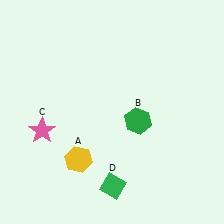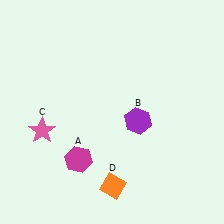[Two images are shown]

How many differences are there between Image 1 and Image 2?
There are 3 differences between the two images.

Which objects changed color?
A changed from yellow to magenta. B changed from green to purple. D changed from green to orange.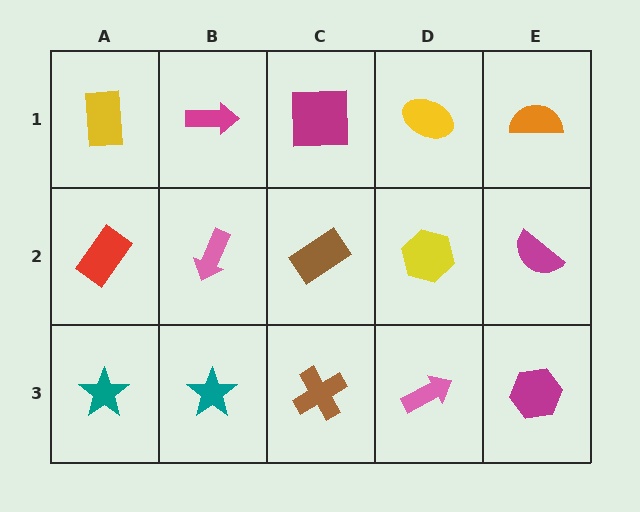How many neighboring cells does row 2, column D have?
4.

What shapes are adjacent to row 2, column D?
A yellow ellipse (row 1, column D), a pink arrow (row 3, column D), a brown rectangle (row 2, column C), a magenta semicircle (row 2, column E).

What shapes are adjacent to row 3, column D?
A yellow hexagon (row 2, column D), a brown cross (row 3, column C), a magenta hexagon (row 3, column E).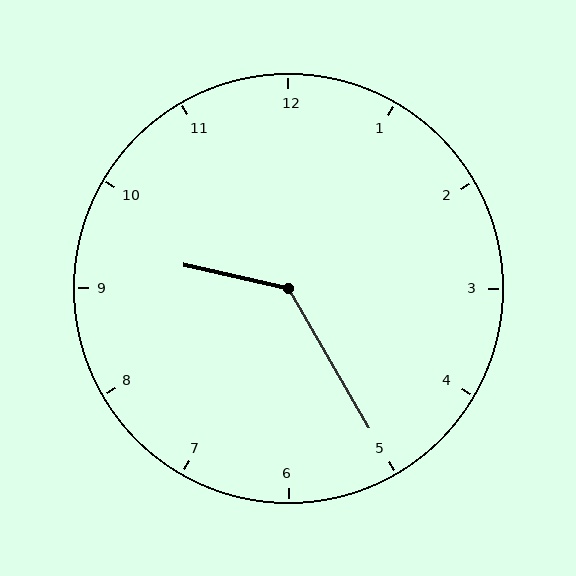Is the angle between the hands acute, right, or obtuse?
It is obtuse.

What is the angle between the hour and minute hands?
Approximately 132 degrees.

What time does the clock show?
9:25.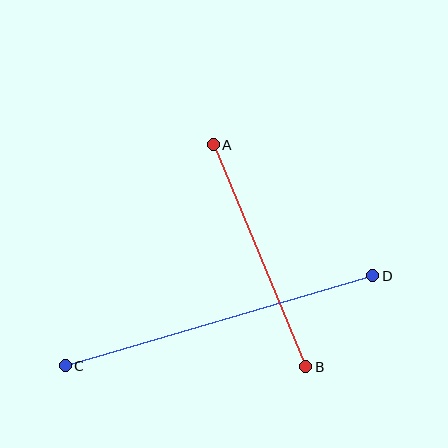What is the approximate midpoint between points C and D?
The midpoint is at approximately (219, 321) pixels.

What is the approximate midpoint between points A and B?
The midpoint is at approximately (259, 256) pixels.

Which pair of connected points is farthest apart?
Points C and D are farthest apart.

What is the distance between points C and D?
The distance is approximately 320 pixels.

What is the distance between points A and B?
The distance is approximately 241 pixels.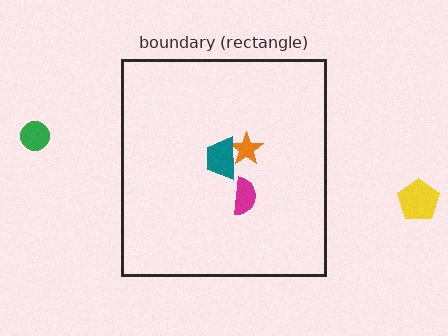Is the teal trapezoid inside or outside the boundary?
Inside.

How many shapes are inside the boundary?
3 inside, 2 outside.